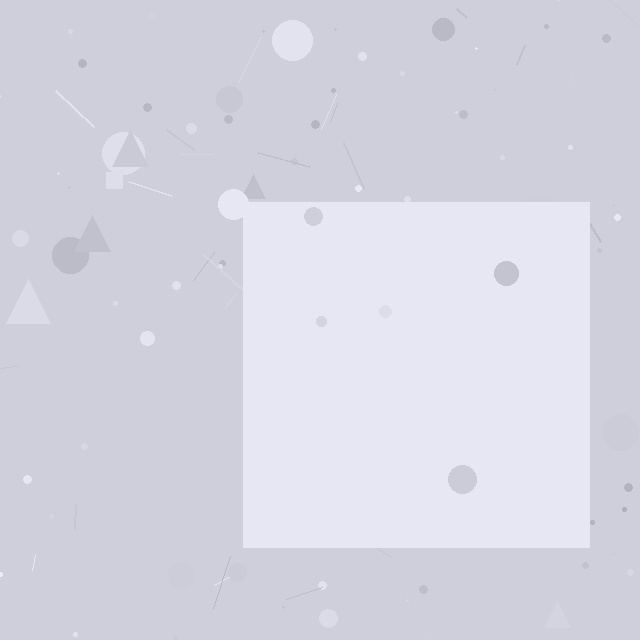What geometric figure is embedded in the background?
A square is embedded in the background.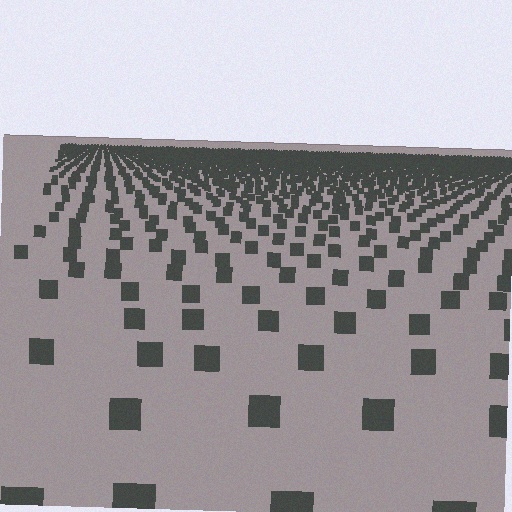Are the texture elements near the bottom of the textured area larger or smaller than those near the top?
Larger. Near the bottom, elements are closer to the viewer and appear at a bigger on-screen size.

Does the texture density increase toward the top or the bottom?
Density increases toward the top.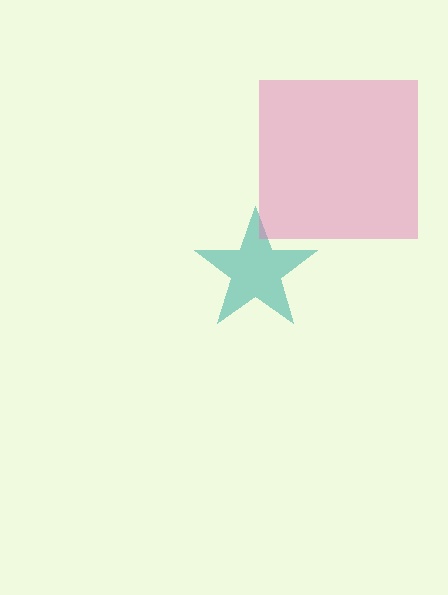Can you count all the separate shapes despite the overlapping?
Yes, there are 2 separate shapes.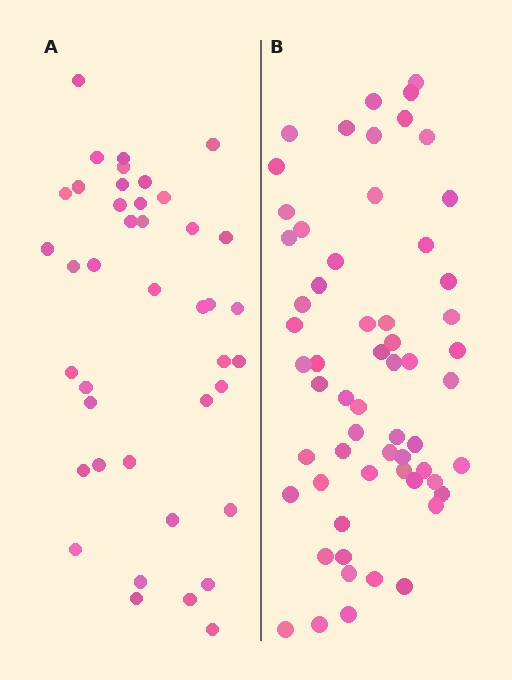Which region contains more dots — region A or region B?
Region B (the right region) has more dots.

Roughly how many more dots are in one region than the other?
Region B has approximately 20 more dots than region A.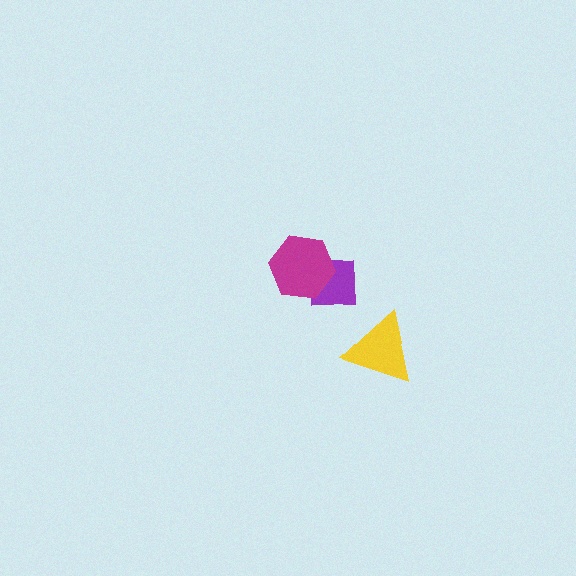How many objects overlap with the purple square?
1 object overlaps with the purple square.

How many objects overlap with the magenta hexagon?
1 object overlaps with the magenta hexagon.